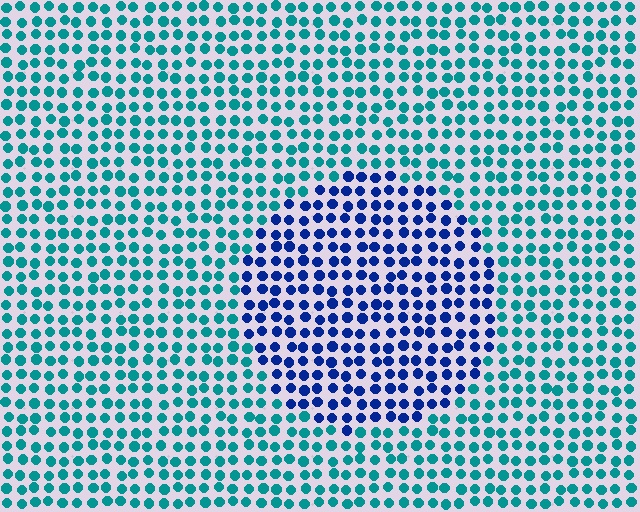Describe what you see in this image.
The image is filled with small teal elements in a uniform arrangement. A circle-shaped region is visible where the elements are tinted to a slightly different hue, forming a subtle color boundary.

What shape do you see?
I see a circle.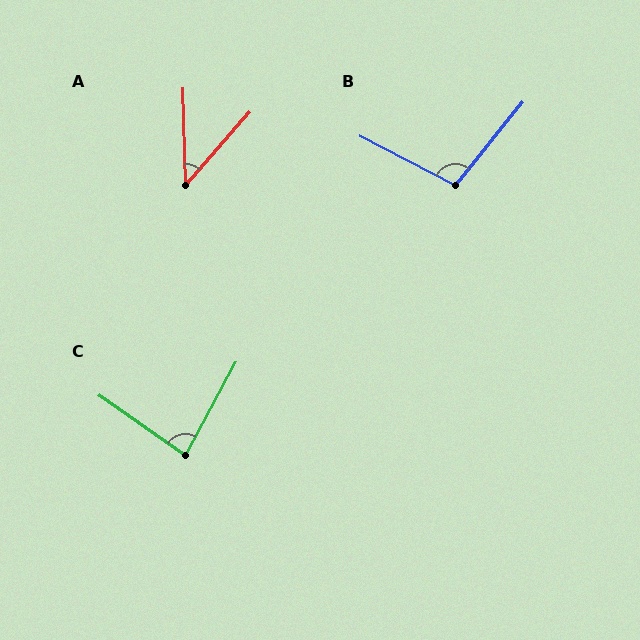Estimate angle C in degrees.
Approximately 83 degrees.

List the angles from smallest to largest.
A (43°), C (83°), B (101°).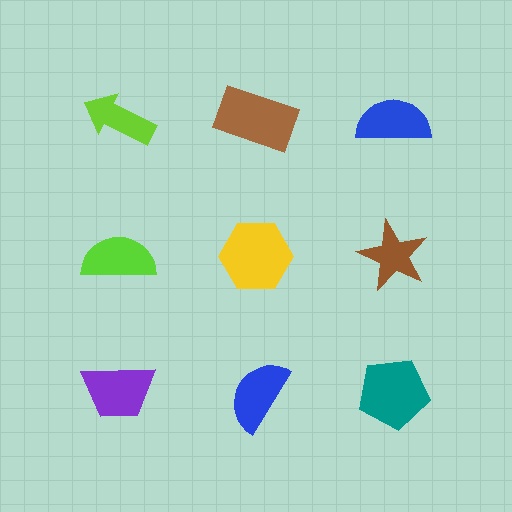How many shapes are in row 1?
3 shapes.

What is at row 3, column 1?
A purple trapezoid.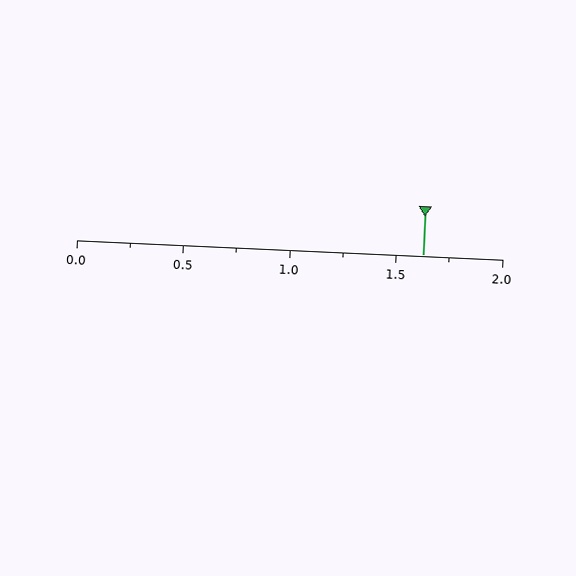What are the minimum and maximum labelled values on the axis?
The axis runs from 0.0 to 2.0.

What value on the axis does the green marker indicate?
The marker indicates approximately 1.62.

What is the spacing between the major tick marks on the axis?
The major ticks are spaced 0.5 apart.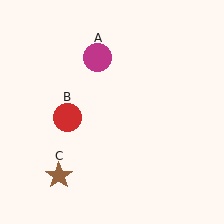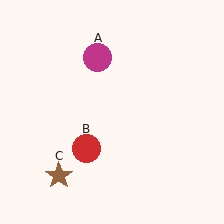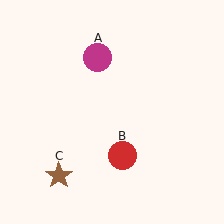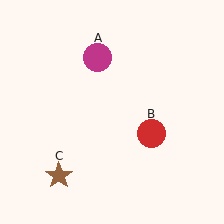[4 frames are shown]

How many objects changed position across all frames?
1 object changed position: red circle (object B).